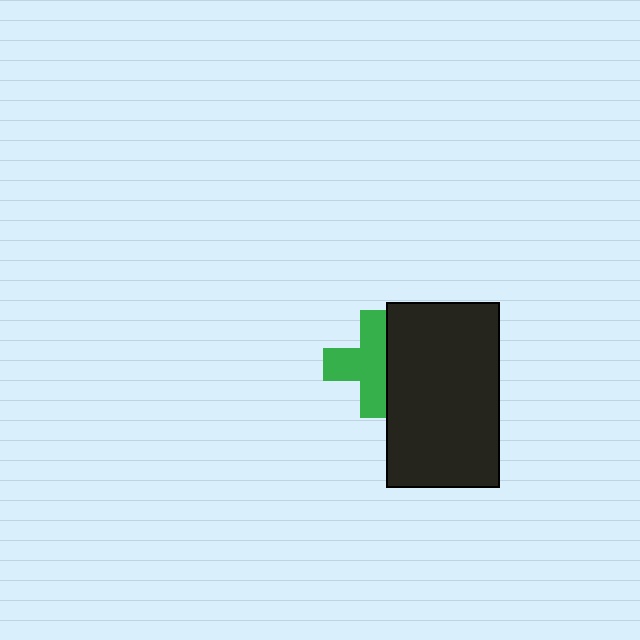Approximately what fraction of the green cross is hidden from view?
Roughly 35% of the green cross is hidden behind the black rectangle.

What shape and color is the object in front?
The object in front is a black rectangle.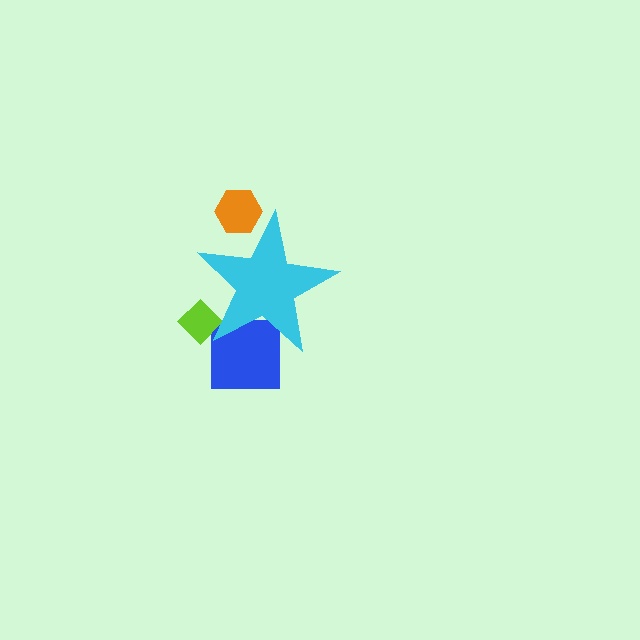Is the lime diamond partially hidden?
Yes, the lime diamond is partially hidden behind the cyan star.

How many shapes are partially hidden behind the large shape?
3 shapes are partially hidden.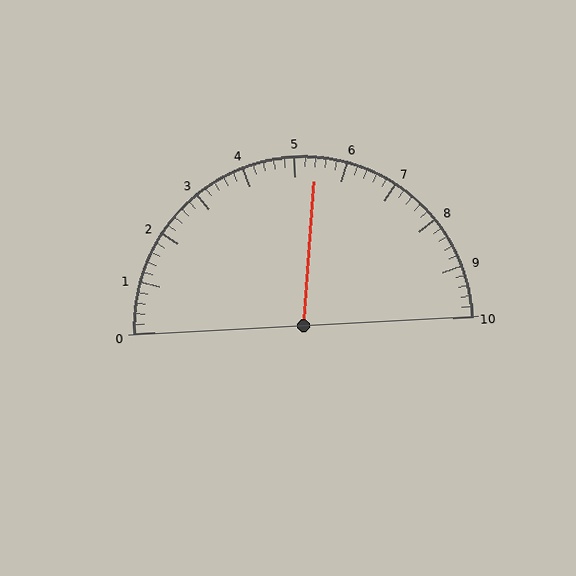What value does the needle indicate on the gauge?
The needle indicates approximately 5.4.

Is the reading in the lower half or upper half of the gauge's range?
The reading is in the upper half of the range (0 to 10).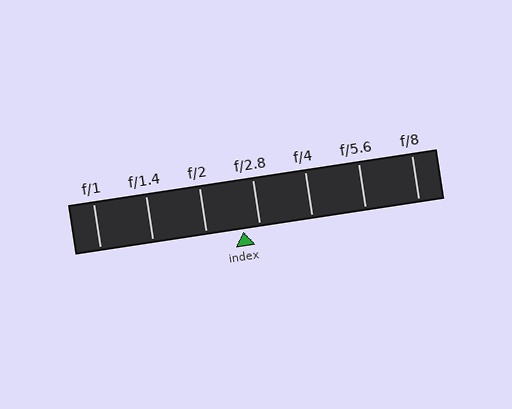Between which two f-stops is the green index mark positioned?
The index mark is between f/2 and f/2.8.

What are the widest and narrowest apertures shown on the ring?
The widest aperture shown is f/1 and the narrowest is f/8.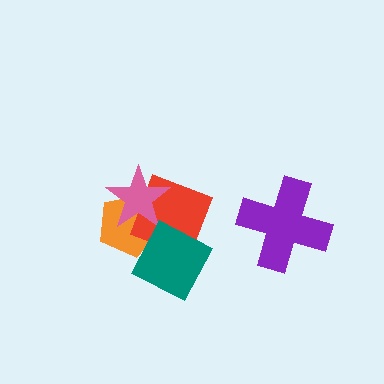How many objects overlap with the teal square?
2 objects overlap with the teal square.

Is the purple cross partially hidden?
No, no other shape covers it.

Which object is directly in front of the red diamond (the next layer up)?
The pink star is directly in front of the red diamond.